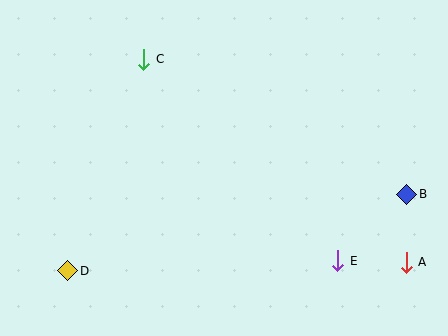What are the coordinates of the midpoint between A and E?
The midpoint between A and E is at (372, 261).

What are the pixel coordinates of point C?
Point C is at (144, 59).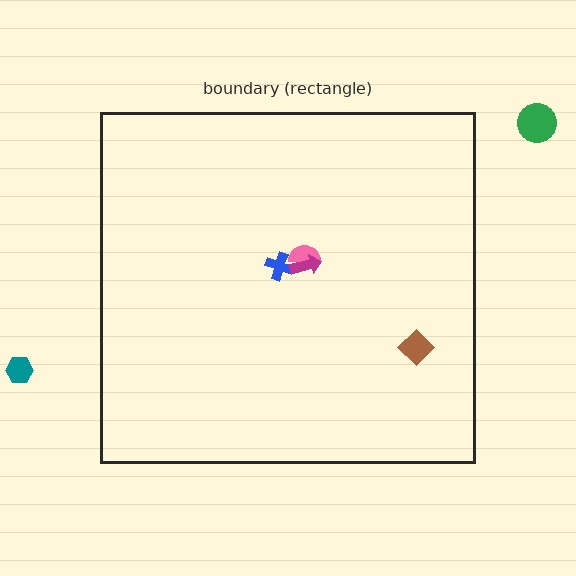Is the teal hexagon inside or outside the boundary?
Outside.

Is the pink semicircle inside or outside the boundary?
Inside.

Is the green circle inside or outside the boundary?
Outside.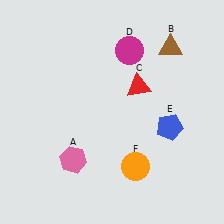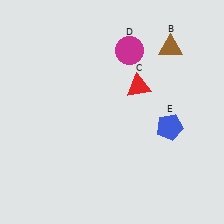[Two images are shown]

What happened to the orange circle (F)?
The orange circle (F) was removed in Image 2. It was in the bottom-right area of Image 1.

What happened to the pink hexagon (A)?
The pink hexagon (A) was removed in Image 2. It was in the bottom-left area of Image 1.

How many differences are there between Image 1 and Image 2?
There are 2 differences between the two images.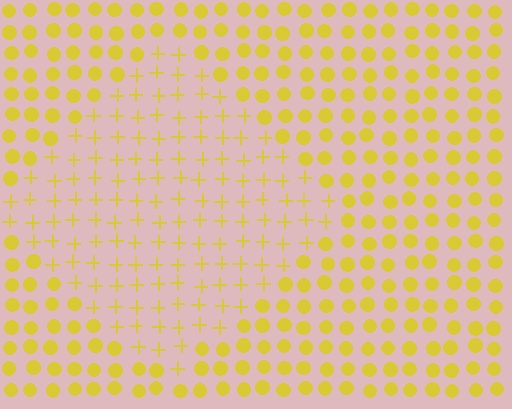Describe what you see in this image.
The image is filled with small yellow elements arranged in a uniform grid. A diamond-shaped region contains plus signs, while the surrounding area contains circles. The boundary is defined purely by the change in element shape.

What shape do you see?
I see a diamond.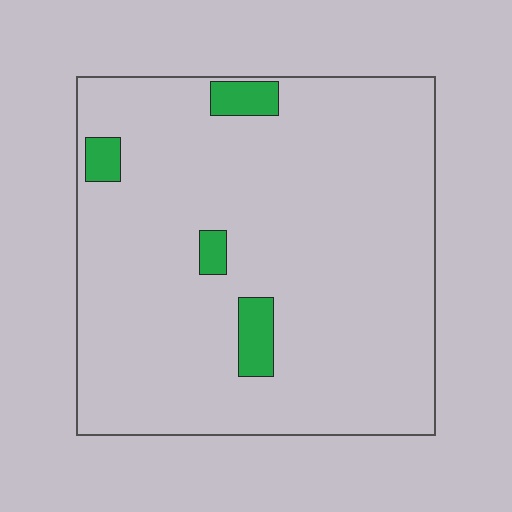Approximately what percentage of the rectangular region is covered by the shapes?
Approximately 5%.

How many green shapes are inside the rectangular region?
4.